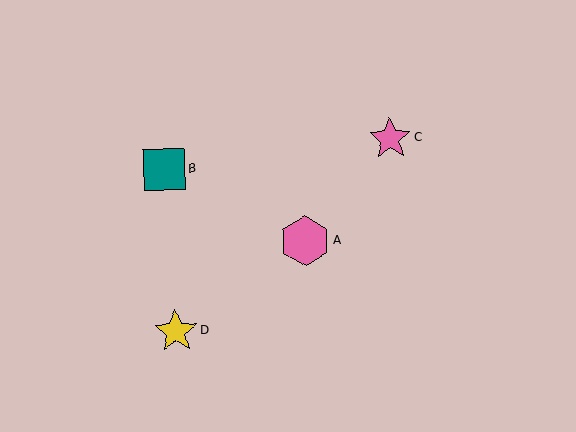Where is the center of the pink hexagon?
The center of the pink hexagon is at (305, 241).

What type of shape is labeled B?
Shape B is a teal square.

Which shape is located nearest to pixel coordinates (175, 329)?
The yellow star (labeled D) at (176, 331) is nearest to that location.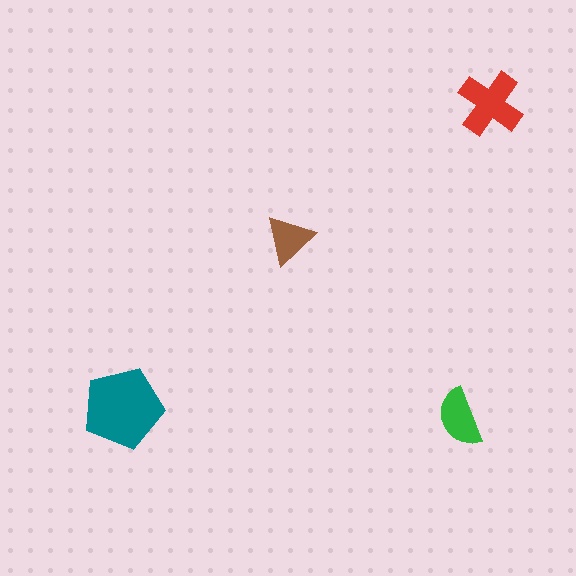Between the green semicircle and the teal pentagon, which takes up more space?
The teal pentagon.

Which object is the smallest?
The brown triangle.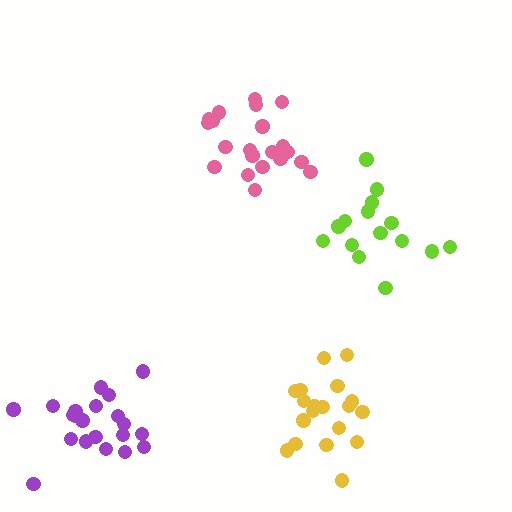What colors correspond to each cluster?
The clusters are colored: lime, yellow, purple, pink.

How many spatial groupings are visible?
There are 4 spatial groupings.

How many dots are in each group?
Group 1: 15 dots, Group 2: 19 dots, Group 3: 21 dots, Group 4: 21 dots (76 total).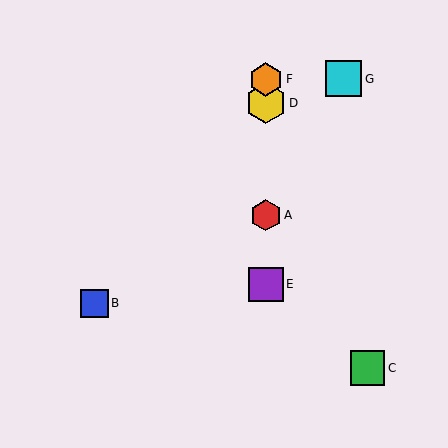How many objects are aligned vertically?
4 objects (A, D, E, F) are aligned vertically.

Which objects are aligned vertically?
Objects A, D, E, F are aligned vertically.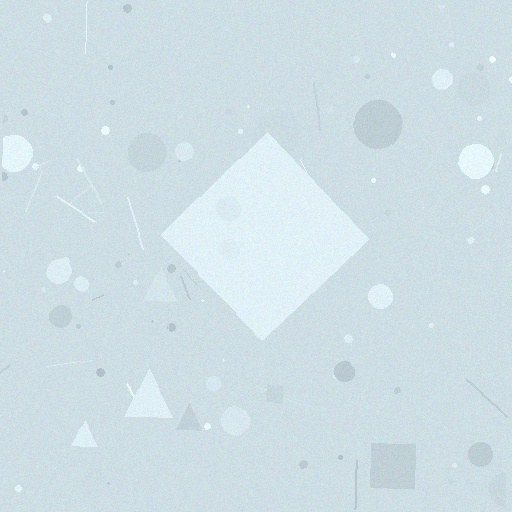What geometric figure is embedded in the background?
A diamond is embedded in the background.